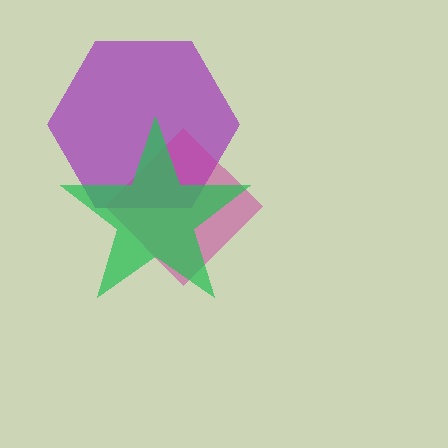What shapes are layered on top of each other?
The layered shapes are: a purple hexagon, a magenta diamond, a green star.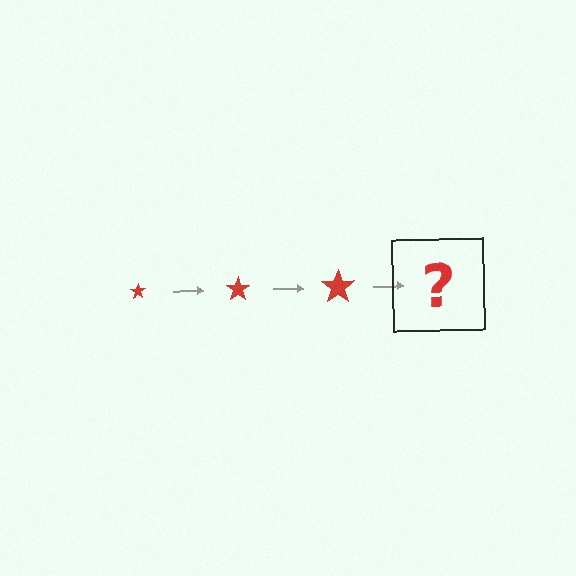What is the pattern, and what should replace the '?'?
The pattern is that the star gets progressively larger each step. The '?' should be a red star, larger than the previous one.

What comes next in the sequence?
The next element should be a red star, larger than the previous one.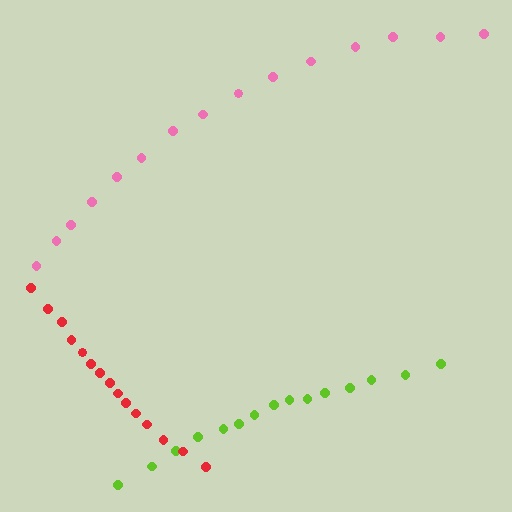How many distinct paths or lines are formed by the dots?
There are 3 distinct paths.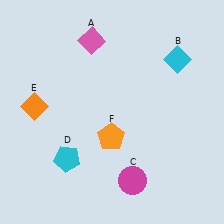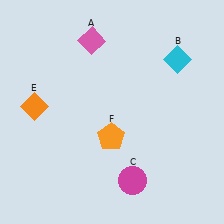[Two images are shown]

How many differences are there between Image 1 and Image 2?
There is 1 difference between the two images.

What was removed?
The cyan pentagon (D) was removed in Image 2.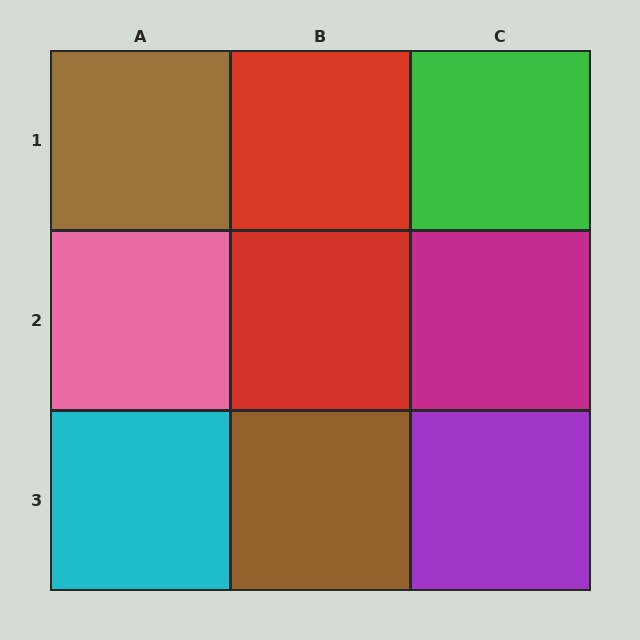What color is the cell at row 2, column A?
Pink.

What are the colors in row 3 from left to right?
Cyan, brown, purple.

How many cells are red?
2 cells are red.